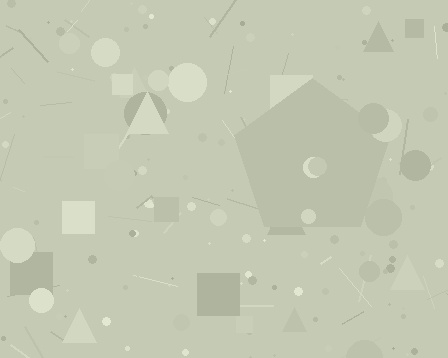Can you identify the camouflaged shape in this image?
The camouflaged shape is a pentagon.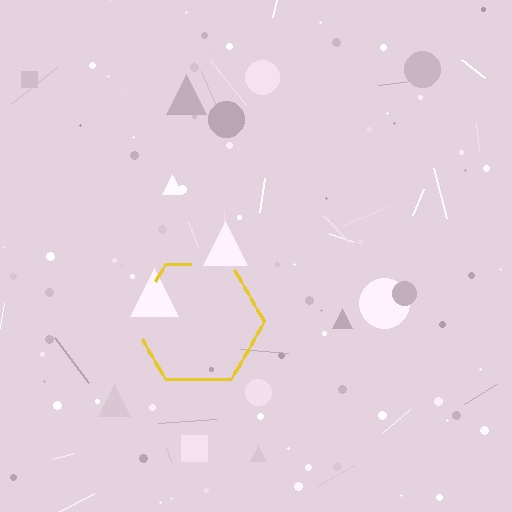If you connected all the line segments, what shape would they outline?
They would outline a hexagon.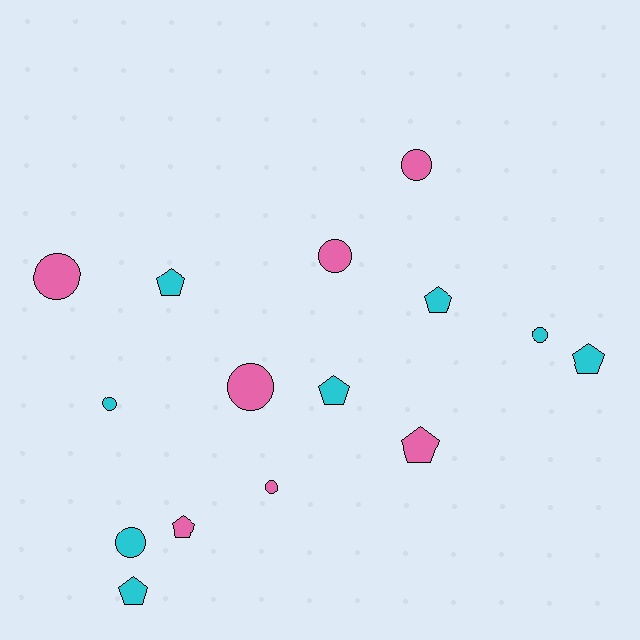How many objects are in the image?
There are 15 objects.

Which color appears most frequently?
Cyan, with 8 objects.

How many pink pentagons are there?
There are 2 pink pentagons.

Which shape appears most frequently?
Circle, with 8 objects.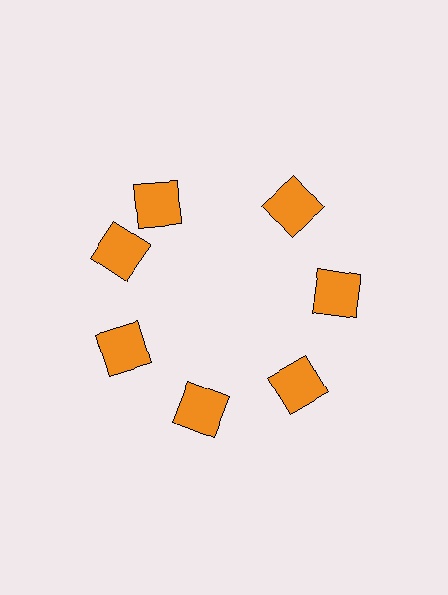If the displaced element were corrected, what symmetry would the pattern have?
It would have 7-fold rotational symmetry — the pattern would map onto itself every 51 degrees.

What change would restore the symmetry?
The symmetry would be restored by rotating it back into even spacing with its neighbors so that all 7 squares sit at equal angles and equal distance from the center.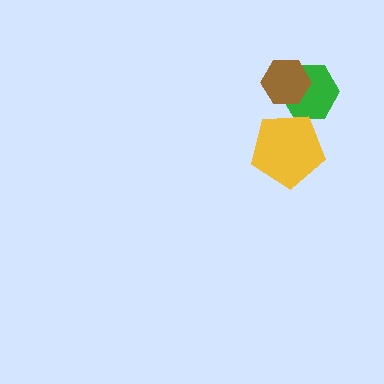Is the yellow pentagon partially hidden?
No, no other shape covers it.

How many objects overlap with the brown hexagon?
1 object overlaps with the brown hexagon.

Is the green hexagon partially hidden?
Yes, it is partially covered by another shape.